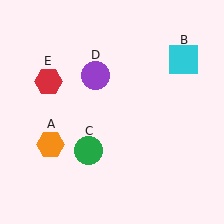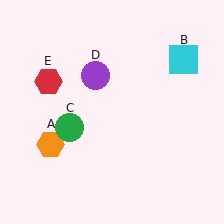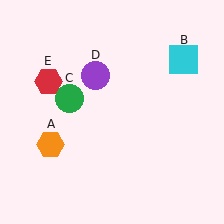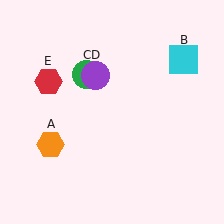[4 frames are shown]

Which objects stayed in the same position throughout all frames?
Orange hexagon (object A) and cyan square (object B) and purple circle (object D) and red hexagon (object E) remained stationary.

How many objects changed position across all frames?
1 object changed position: green circle (object C).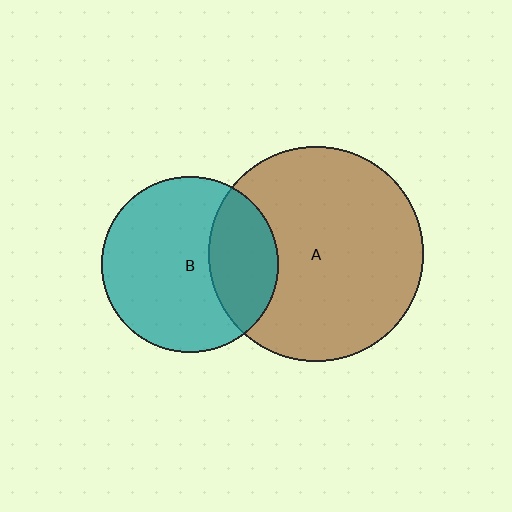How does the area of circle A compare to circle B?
Approximately 1.5 times.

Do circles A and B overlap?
Yes.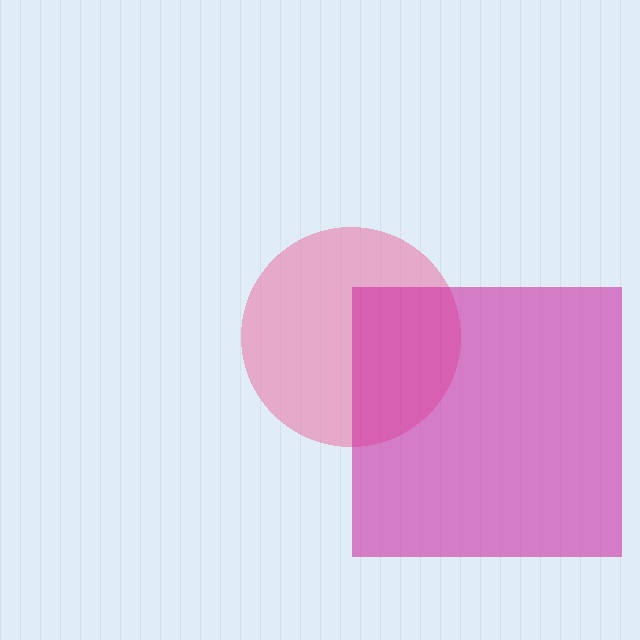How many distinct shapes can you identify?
There are 2 distinct shapes: a pink circle, a magenta square.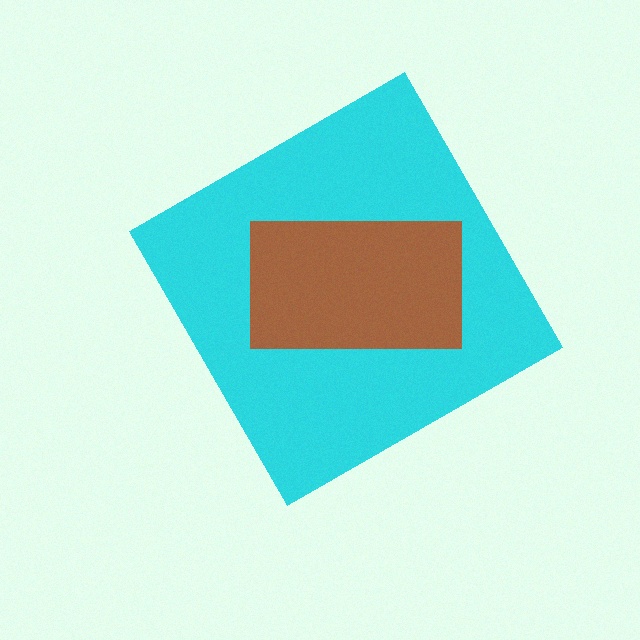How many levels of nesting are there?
2.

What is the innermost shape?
The brown rectangle.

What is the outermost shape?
The cyan diamond.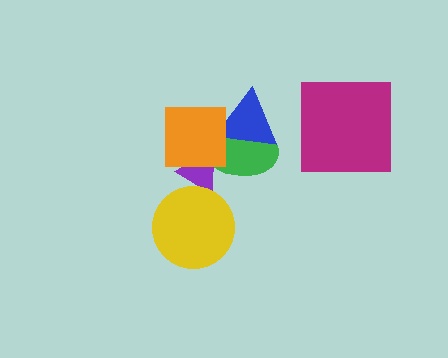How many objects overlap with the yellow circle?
1 object overlaps with the yellow circle.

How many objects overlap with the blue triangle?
2 objects overlap with the blue triangle.